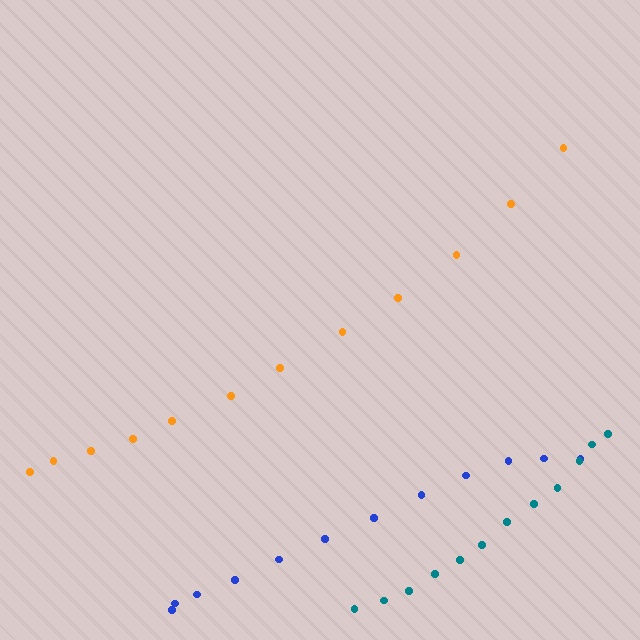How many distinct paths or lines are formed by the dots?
There are 3 distinct paths.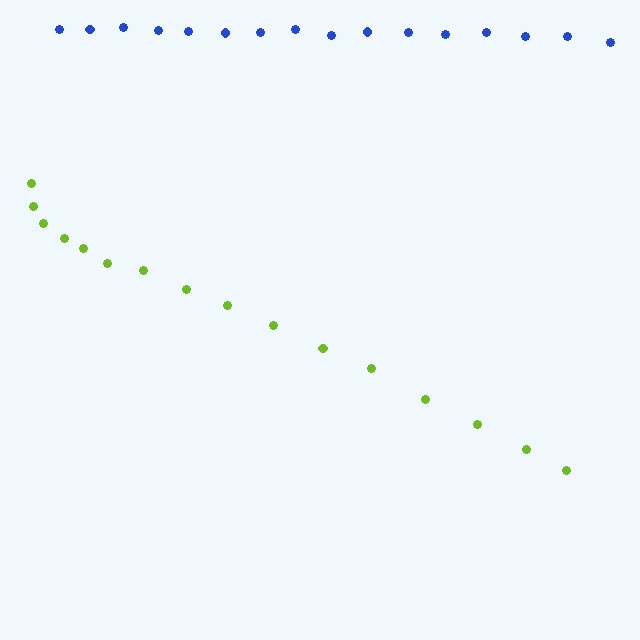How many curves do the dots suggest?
There are 2 distinct paths.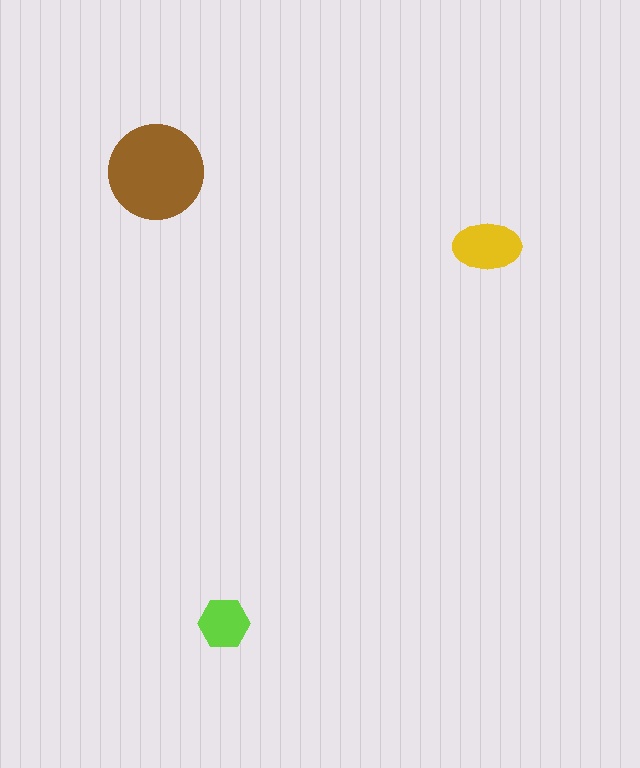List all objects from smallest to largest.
The lime hexagon, the yellow ellipse, the brown circle.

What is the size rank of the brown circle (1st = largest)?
1st.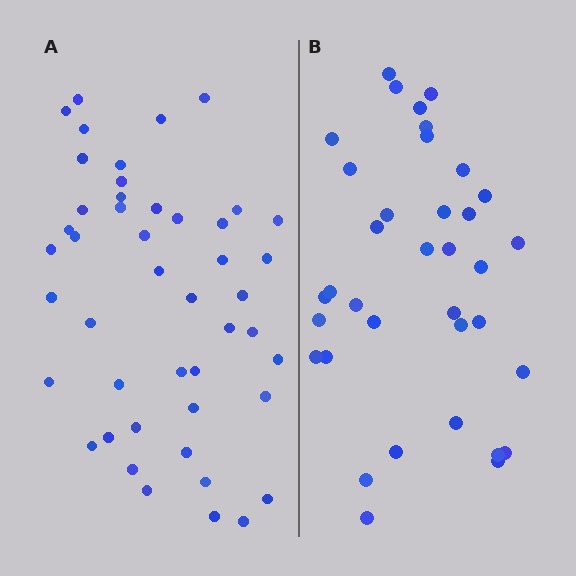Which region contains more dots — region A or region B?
Region A (the left region) has more dots.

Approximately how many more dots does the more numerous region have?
Region A has roughly 10 or so more dots than region B.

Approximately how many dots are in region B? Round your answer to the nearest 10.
About 40 dots. (The exact count is 36, which rounds to 40.)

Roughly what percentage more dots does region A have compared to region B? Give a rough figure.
About 30% more.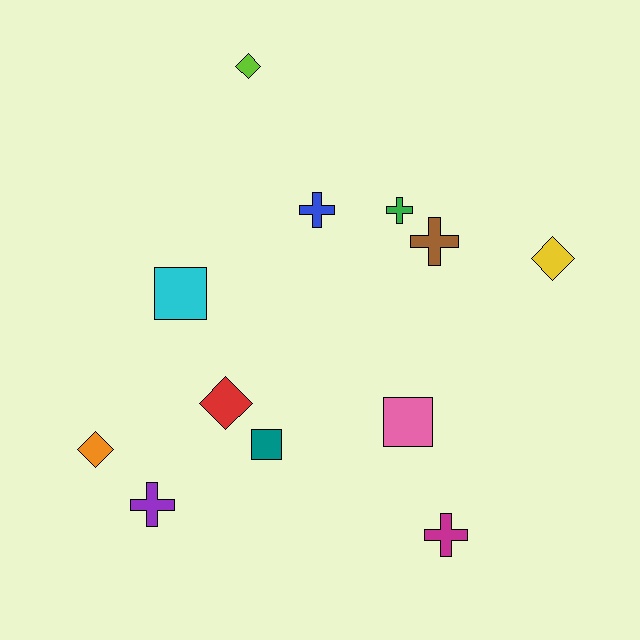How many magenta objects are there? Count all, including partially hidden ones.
There is 1 magenta object.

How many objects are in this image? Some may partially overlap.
There are 12 objects.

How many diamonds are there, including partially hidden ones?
There are 4 diamonds.